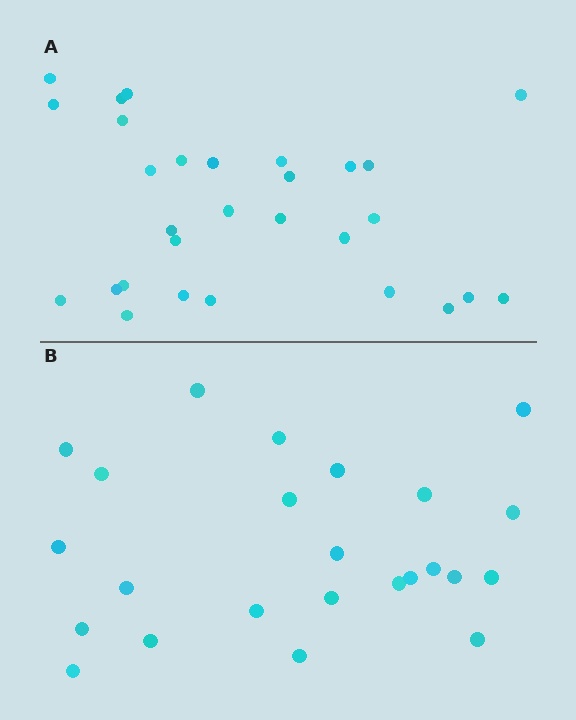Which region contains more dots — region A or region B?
Region A (the top region) has more dots.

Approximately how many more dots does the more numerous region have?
Region A has about 5 more dots than region B.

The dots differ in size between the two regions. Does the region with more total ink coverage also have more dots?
No. Region B has more total ink coverage because its dots are larger, but region A actually contains more individual dots. Total area can be misleading — the number of items is what matters here.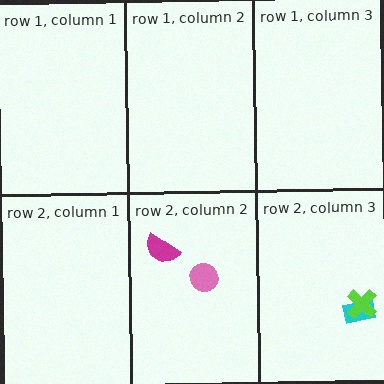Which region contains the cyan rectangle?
The row 2, column 3 region.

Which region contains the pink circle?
The row 2, column 2 region.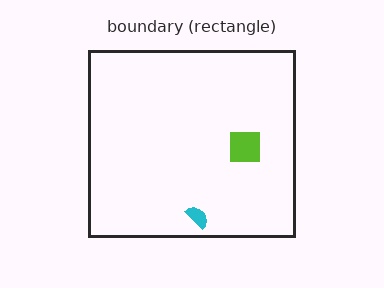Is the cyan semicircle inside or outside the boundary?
Inside.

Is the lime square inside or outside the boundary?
Inside.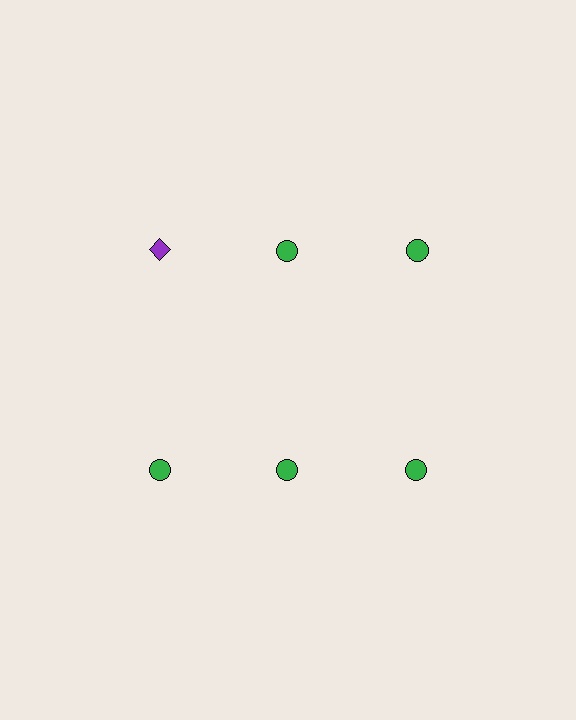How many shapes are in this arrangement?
There are 6 shapes arranged in a grid pattern.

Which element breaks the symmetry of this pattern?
The purple diamond in the top row, leftmost column breaks the symmetry. All other shapes are green circles.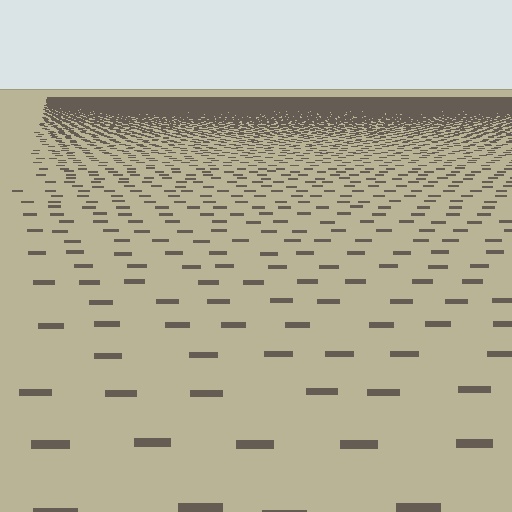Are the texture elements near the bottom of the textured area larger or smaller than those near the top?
Larger. Near the bottom, elements are closer to the viewer and appear at a bigger on-screen size.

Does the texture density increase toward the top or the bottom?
Density increases toward the top.